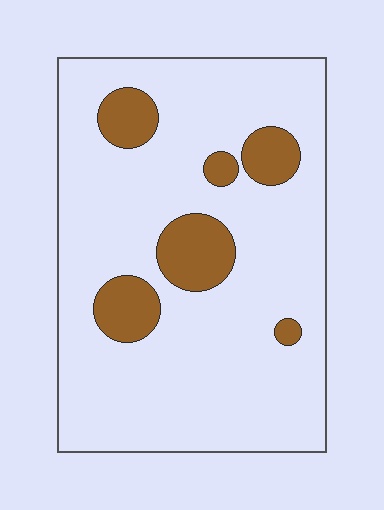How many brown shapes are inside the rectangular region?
6.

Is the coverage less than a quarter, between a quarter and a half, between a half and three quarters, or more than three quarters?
Less than a quarter.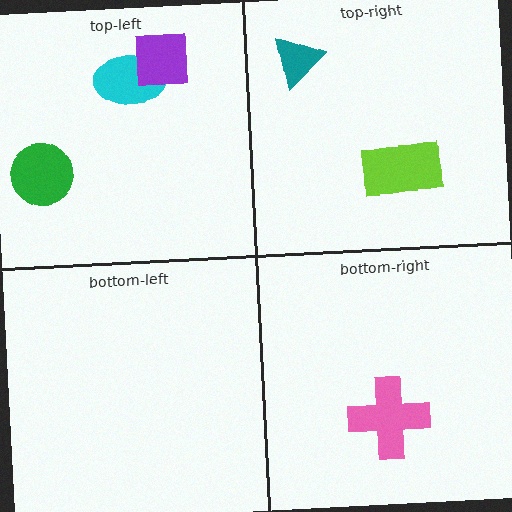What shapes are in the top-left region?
The cyan ellipse, the green circle, the purple square.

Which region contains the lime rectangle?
The top-right region.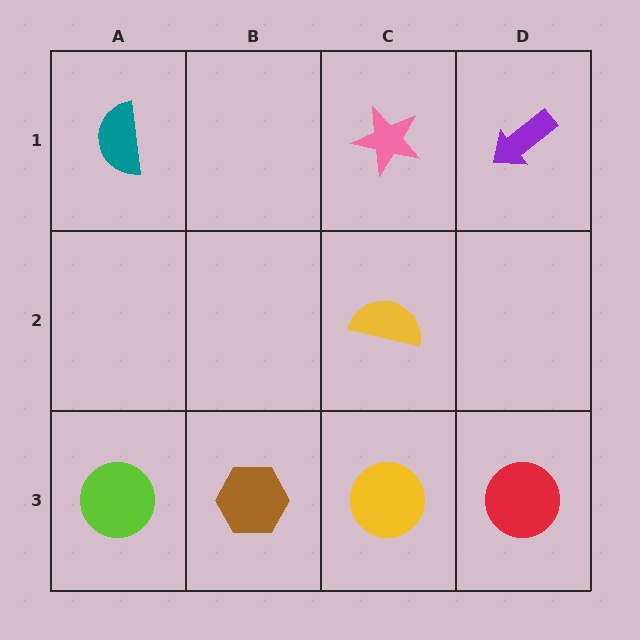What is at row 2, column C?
A yellow semicircle.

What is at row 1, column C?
A pink star.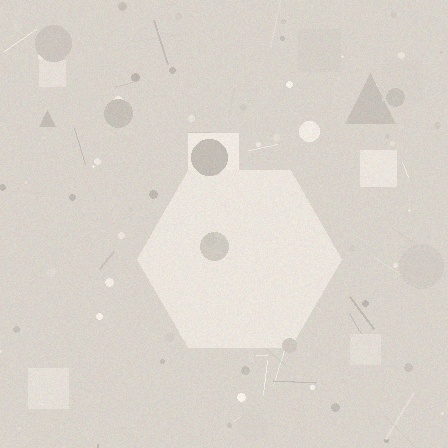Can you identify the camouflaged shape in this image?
The camouflaged shape is a hexagon.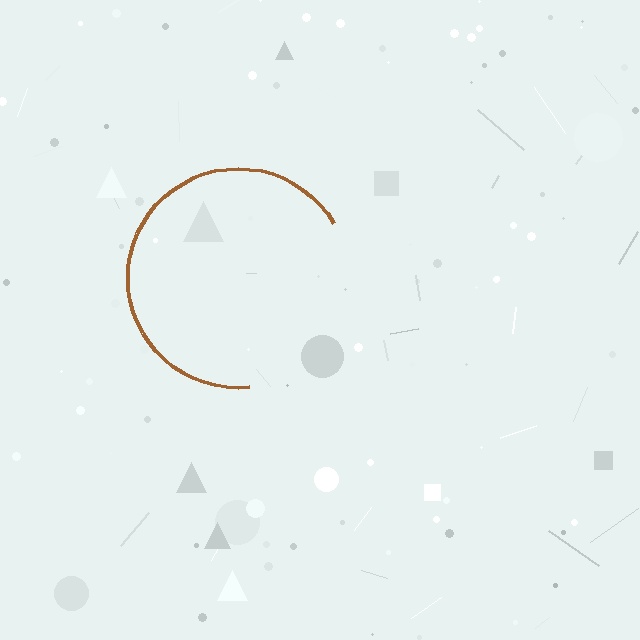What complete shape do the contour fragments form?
The contour fragments form a circle.